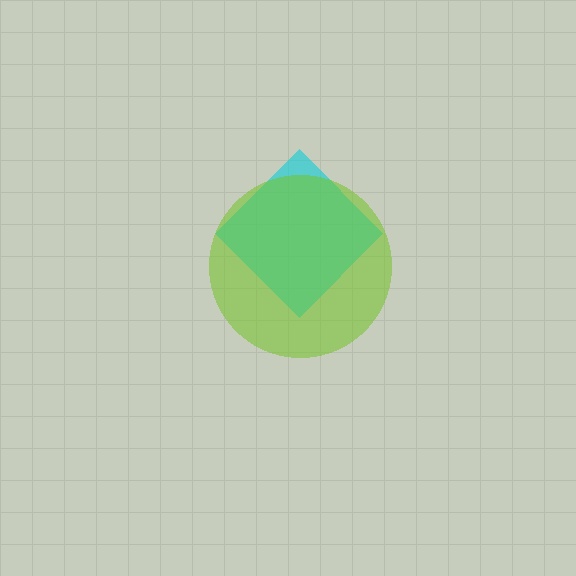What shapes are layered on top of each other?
The layered shapes are: a cyan diamond, a lime circle.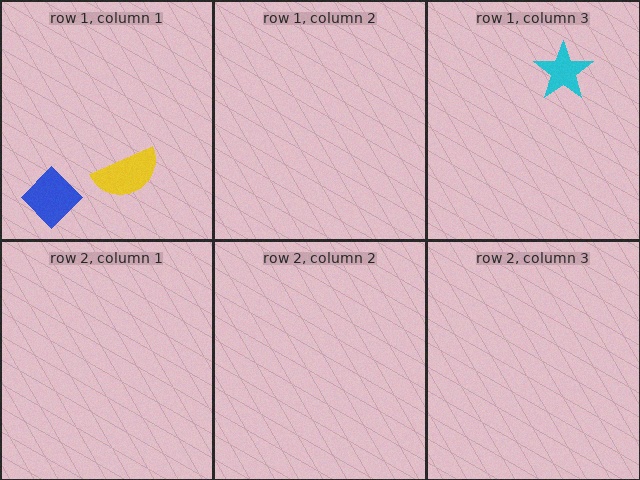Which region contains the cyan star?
The row 1, column 3 region.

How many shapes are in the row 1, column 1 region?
2.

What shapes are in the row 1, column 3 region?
The cyan star.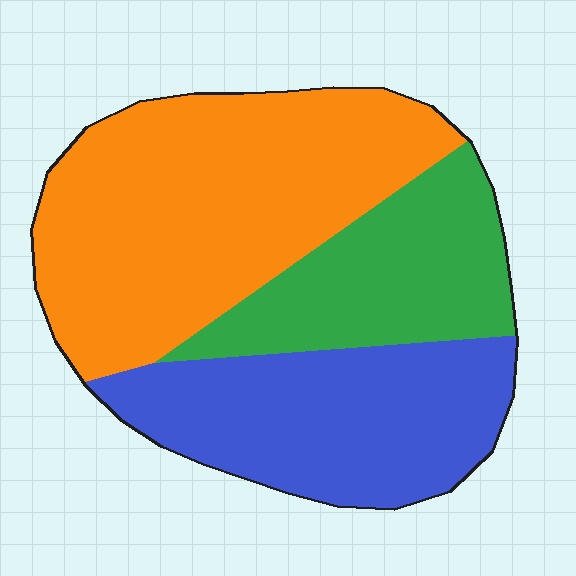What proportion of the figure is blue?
Blue takes up between a sixth and a third of the figure.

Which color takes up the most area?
Orange, at roughly 45%.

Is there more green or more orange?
Orange.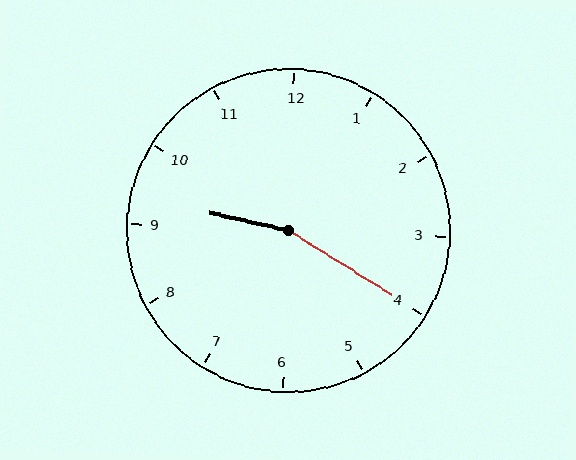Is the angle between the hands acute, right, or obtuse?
It is obtuse.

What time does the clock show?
9:20.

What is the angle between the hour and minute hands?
Approximately 160 degrees.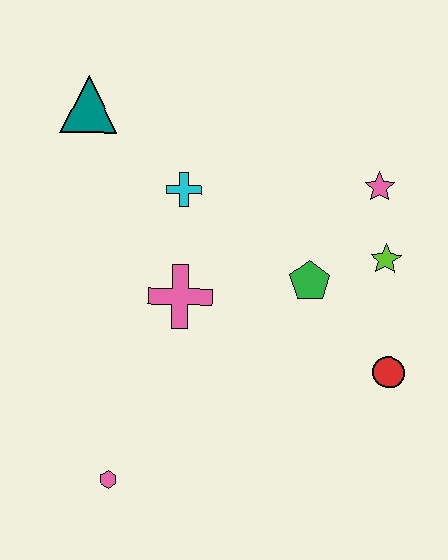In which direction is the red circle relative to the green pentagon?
The red circle is below the green pentagon.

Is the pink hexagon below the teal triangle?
Yes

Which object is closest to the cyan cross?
The pink cross is closest to the cyan cross.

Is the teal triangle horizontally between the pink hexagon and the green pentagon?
No